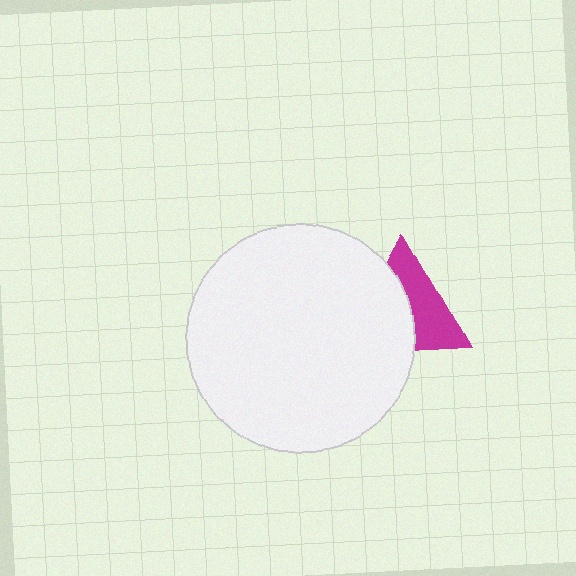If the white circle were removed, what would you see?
You would see the complete magenta triangle.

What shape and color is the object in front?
The object in front is a white circle.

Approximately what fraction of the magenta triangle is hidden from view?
Roughly 51% of the magenta triangle is hidden behind the white circle.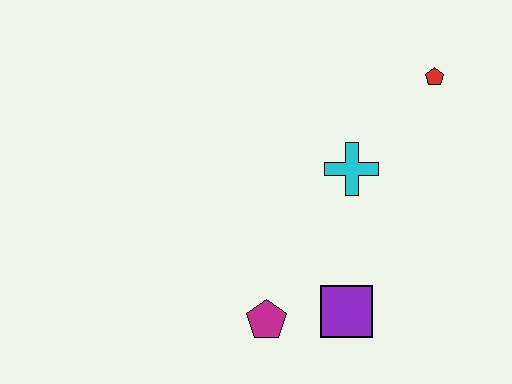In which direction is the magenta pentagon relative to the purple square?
The magenta pentagon is to the left of the purple square.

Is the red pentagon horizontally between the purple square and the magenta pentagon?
No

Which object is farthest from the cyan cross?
The magenta pentagon is farthest from the cyan cross.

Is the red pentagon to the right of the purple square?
Yes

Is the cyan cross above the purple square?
Yes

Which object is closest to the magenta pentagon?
The purple square is closest to the magenta pentagon.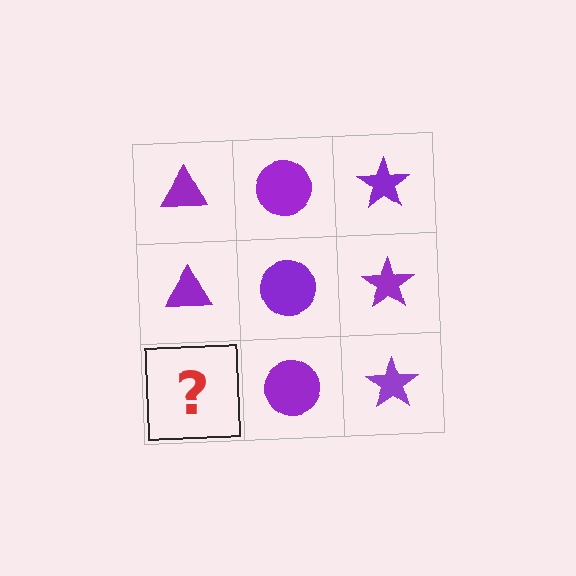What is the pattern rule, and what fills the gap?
The rule is that each column has a consistent shape. The gap should be filled with a purple triangle.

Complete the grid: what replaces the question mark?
The question mark should be replaced with a purple triangle.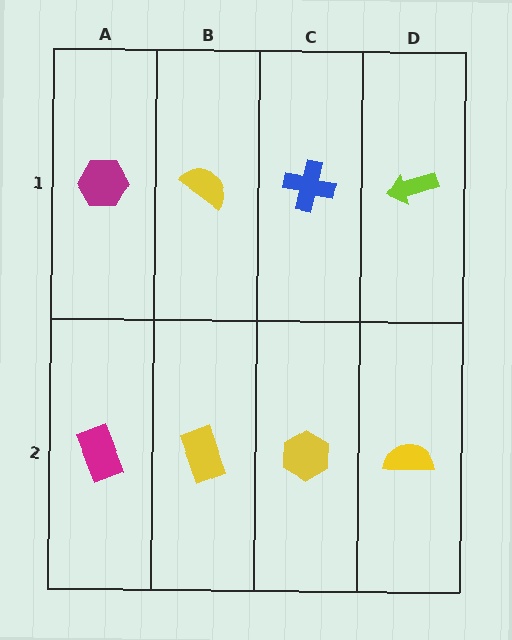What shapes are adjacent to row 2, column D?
A lime arrow (row 1, column D), a yellow hexagon (row 2, column C).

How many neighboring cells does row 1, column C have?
3.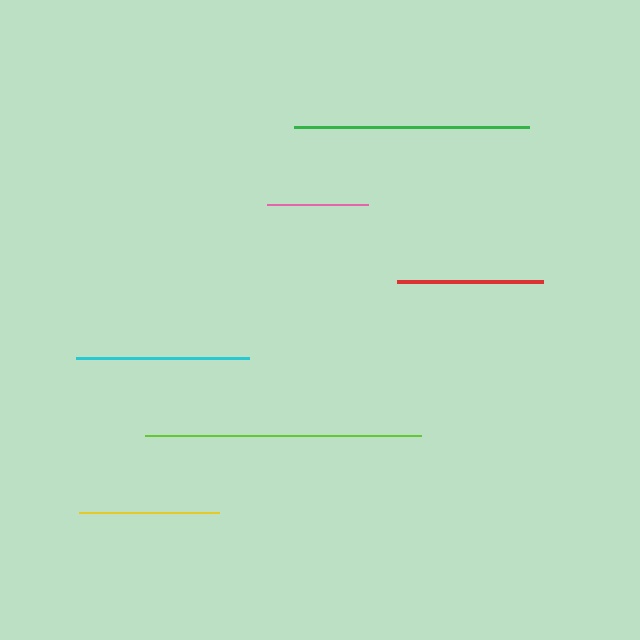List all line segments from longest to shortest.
From longest to shortest: lime, green, cyan, red, yellow, pink.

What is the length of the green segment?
The green segment is approximately 235 pixels long.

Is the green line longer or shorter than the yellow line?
The green line is longer than the yellow line.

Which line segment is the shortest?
The pink line is the shortest at approximately 101 pixels.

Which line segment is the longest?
The lime line is the longest at approximately 276 pixels.